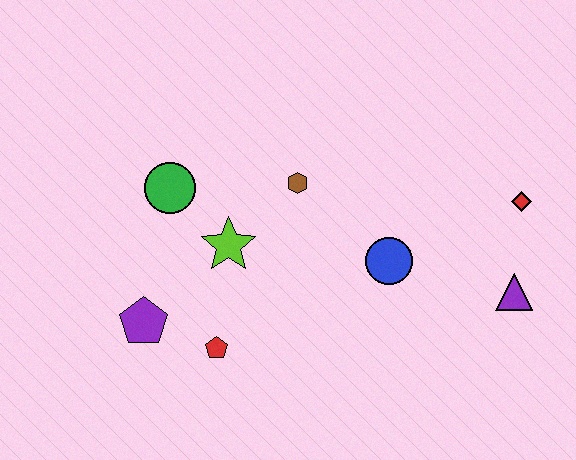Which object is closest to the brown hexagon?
The lime star is closest to the brown hexagon.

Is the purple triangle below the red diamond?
Yes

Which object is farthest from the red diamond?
The purple pentagon is farthest from the red diamond.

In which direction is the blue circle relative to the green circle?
The blue circle is to the right of the green circle.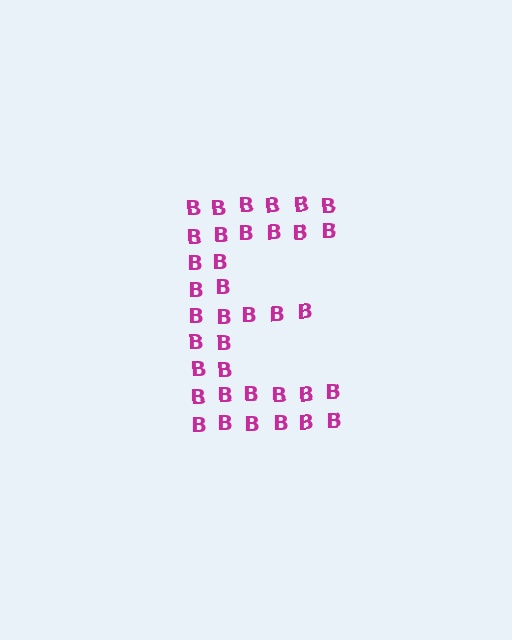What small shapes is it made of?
It is made of small letter B's.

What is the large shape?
The large shape is the letter E.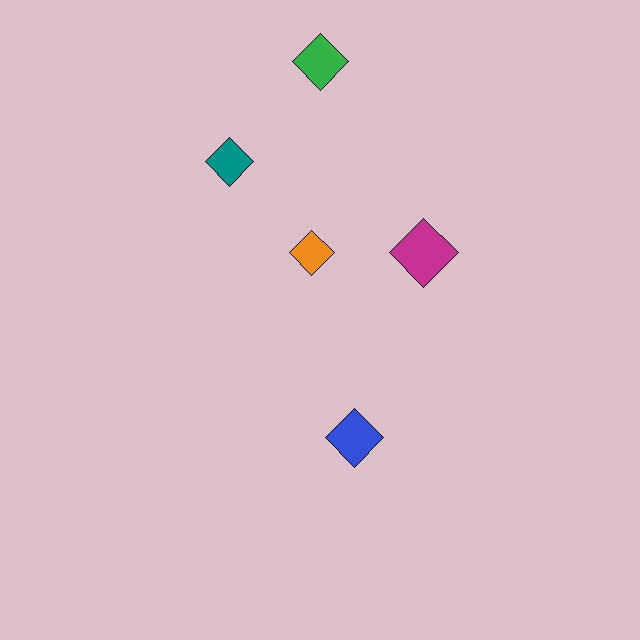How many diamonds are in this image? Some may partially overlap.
There are 5 diamonds.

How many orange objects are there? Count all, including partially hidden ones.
There is 1 orange object.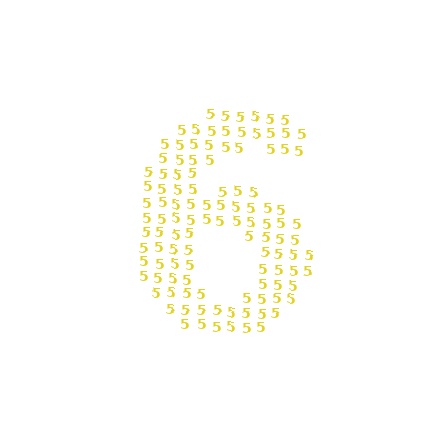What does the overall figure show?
The overall figure shows the digit 6.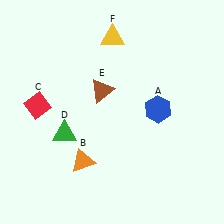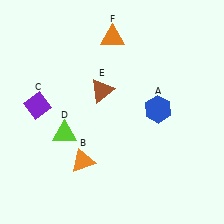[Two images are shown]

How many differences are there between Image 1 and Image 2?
There are 3 differences between the two images.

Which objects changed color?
C changed from red to purple. D changed from green to lime. F changed from yellow to orange.